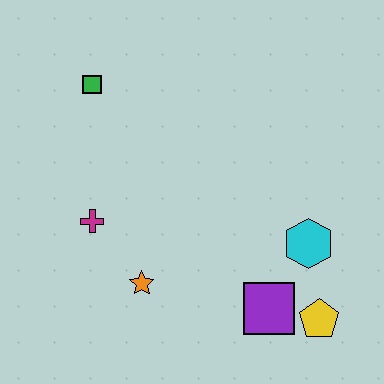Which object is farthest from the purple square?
The green square is farthest from the purple square.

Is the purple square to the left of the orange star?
No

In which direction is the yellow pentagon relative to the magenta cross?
The yellow pentagon is to the right of the magenta cross.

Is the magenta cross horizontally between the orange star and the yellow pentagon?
No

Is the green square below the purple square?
No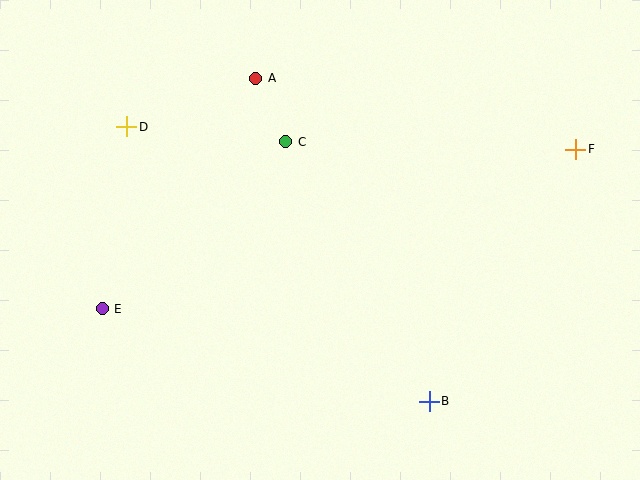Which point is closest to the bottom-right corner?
Point B is closest to the bottom-right corner.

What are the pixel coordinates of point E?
Point E is at (102, 309).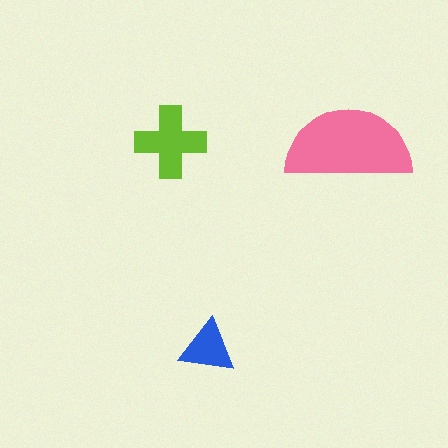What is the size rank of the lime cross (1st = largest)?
2nd.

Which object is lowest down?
The blue triangle is bottommost.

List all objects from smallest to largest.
The blue triangle, the lime cross, the pink semicircle.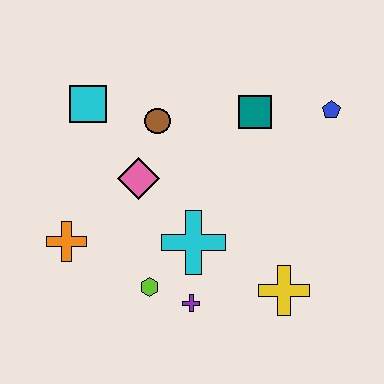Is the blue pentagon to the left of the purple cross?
No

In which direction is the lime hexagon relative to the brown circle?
The lime hexagon is below the brown circle.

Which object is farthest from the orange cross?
The blue pentagon is farthest from the orange cross.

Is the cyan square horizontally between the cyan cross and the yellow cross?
No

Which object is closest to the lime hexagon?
The purple cross is closest to the lime hexagon.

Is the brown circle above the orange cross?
Yes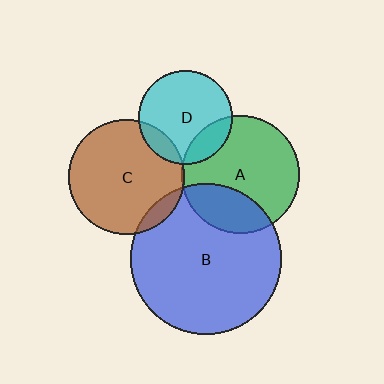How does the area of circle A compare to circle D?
Approximately 1.6 times.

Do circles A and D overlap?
Yes.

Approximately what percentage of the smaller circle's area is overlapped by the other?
Approximately 20%.